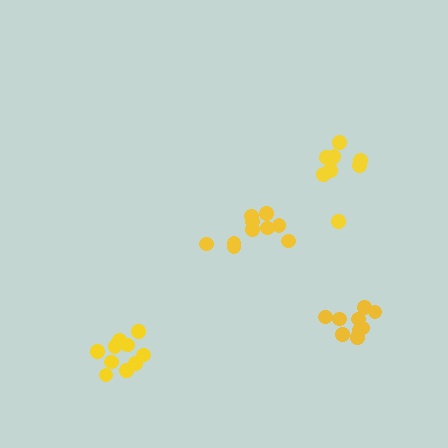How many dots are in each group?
Group 1: 9 dots, Group 2: 9 dots, Group 3: 10 dots, Group 4: 10 dots (38 total).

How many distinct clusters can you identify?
There are 4 distinct clusters.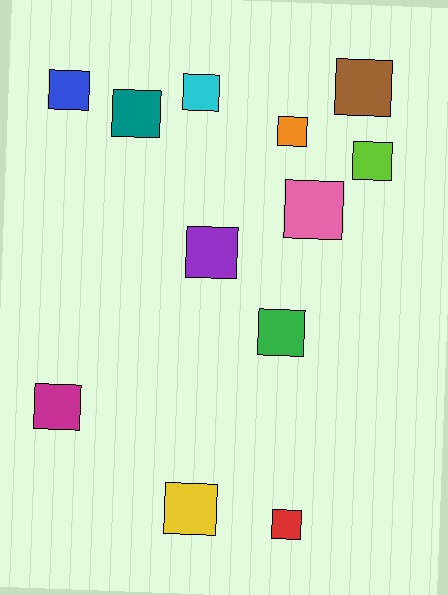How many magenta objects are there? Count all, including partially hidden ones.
There is 1 magenta object.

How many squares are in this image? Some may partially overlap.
There are 12 squares.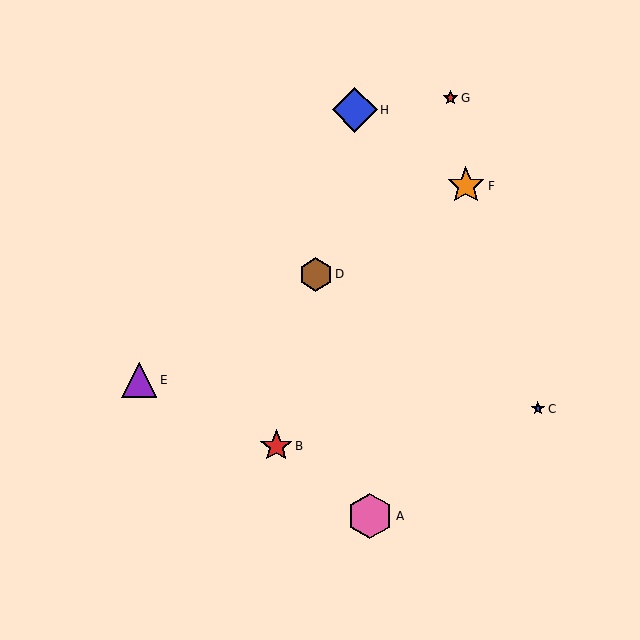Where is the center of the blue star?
The center of the blue star is at (538, 409).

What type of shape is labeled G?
Shape G is a red star.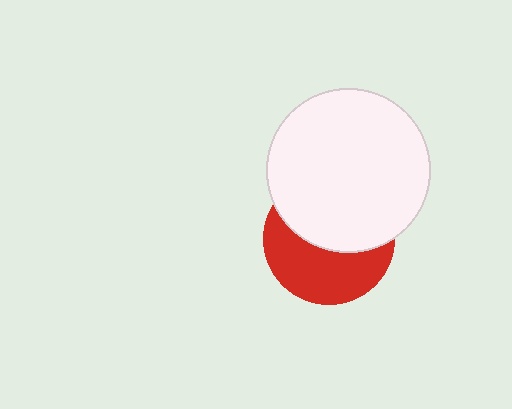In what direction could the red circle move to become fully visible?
The red circle could move down. That would shift it out from behind the white circle entirely.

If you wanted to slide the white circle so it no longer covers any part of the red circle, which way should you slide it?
Slide it up — that is the most direct way to separate the two shapes.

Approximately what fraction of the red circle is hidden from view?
Roughly 52% of the red circle is hidden behind the white circle.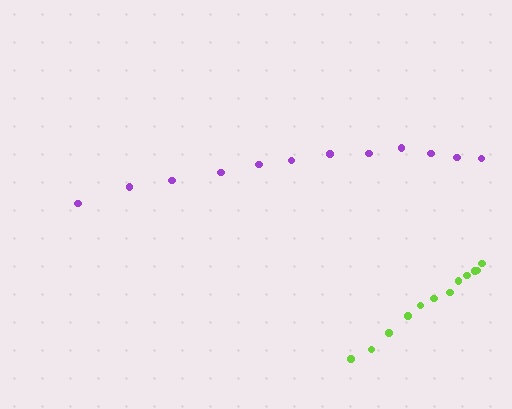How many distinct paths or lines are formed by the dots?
There are 2 distinct paths.